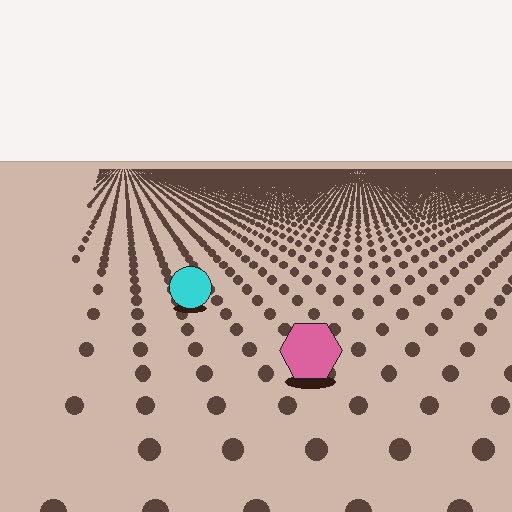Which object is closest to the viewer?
The pink hexagon is closest. The texture marks near it are larger and more spread out.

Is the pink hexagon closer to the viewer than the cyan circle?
Yes. The pink hexagon is closer — you can tell from the texture gradient: the ground texture is coarser near it.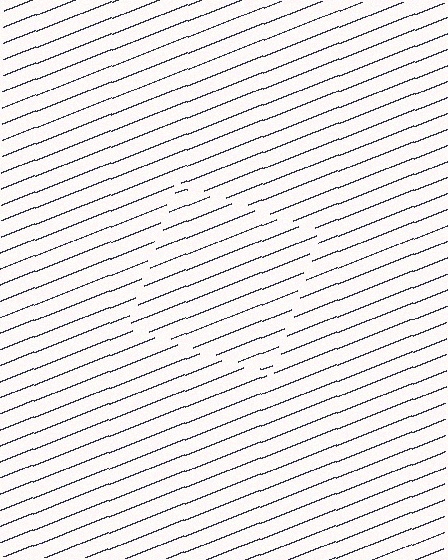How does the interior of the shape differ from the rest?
The interior of the shape contains the same grating, shifted by half a period — the contour is defined by the phase discontinuity where line-ends from the inner and outer gratings abut.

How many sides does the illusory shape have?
4 sides — the line-ends trace a square.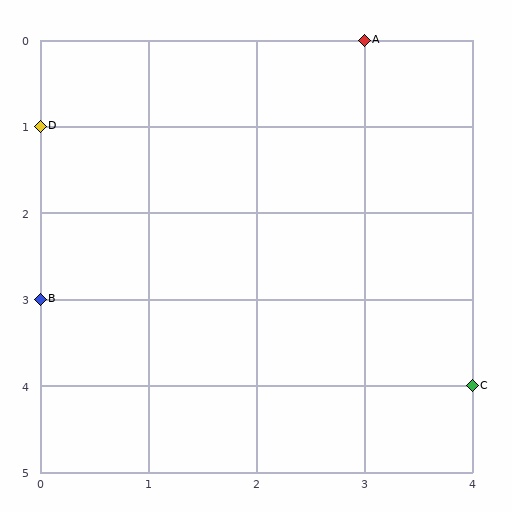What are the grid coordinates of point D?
Point D is at grid coordinates (0, 1).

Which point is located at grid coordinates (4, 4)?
Point C is at (4, 4).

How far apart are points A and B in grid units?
Points A and B are 3 columns and 3 rows apart (about 4.2 grid units diagonally).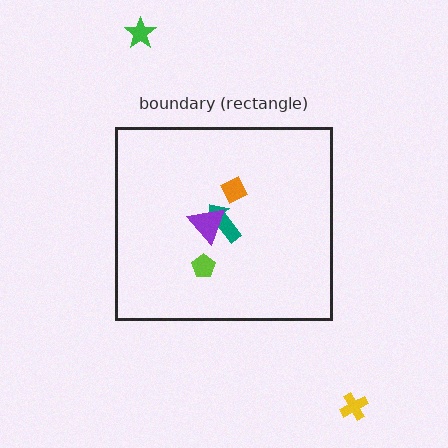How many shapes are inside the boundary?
4 inside, 2 outside.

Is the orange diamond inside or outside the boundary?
Inside.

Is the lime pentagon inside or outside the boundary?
Inside.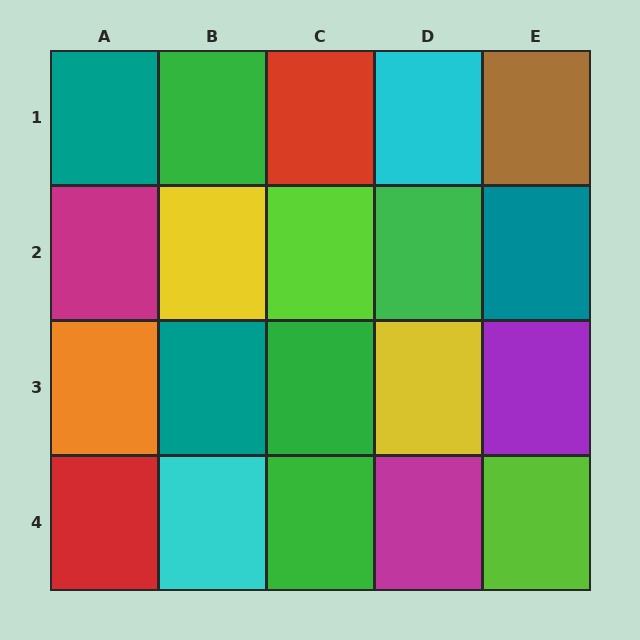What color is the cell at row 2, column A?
Magenta.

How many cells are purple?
1 cell is purple.